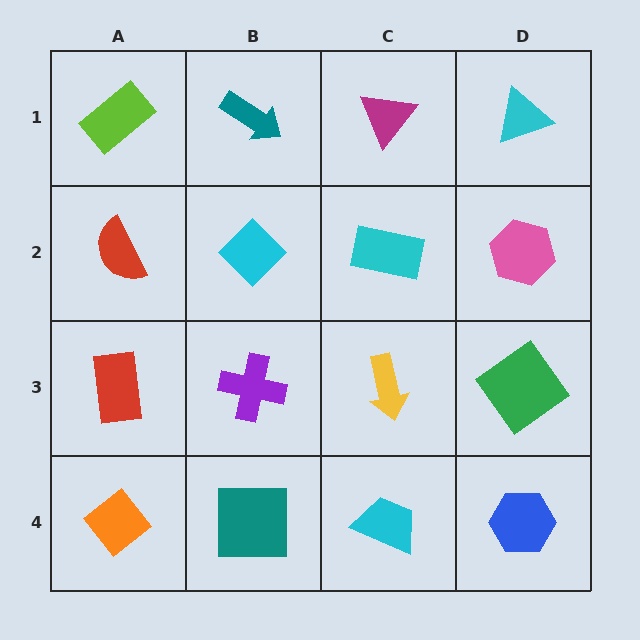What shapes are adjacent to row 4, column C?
A yellow arrow (row 3, column C), a teal square (row 4, column B), a blue hexagon (row 4, column D).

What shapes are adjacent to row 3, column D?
A pink hexagon (row 2, column D), a blue hexagon (row 4, column D), a yellow arrow (row 3, column C).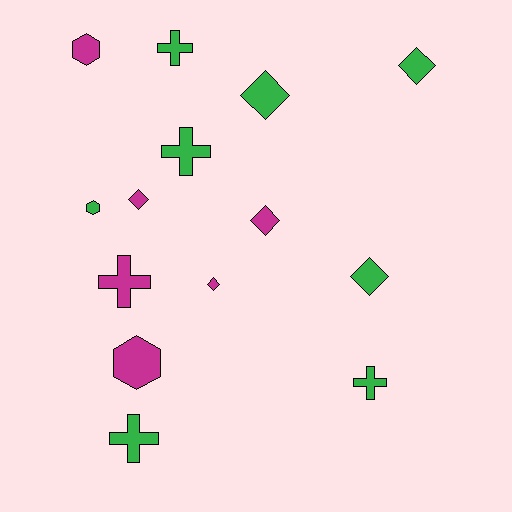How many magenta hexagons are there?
There are 2 magenta hexagons.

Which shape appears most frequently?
Diamond, with 6 objects.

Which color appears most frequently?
Green, with 8 objects.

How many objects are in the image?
There are 14 objects.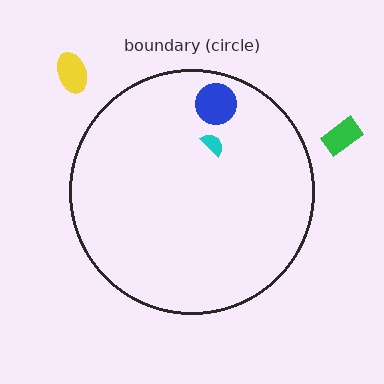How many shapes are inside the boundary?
2 inside, 2 outside.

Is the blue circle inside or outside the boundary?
Inside.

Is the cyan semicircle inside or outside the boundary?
Inside.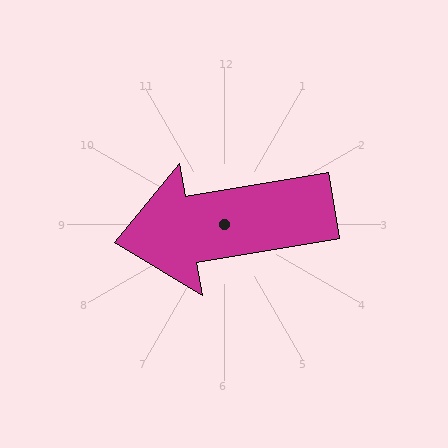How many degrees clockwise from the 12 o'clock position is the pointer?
Approximately 261 degrees.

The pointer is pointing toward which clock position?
Roughly 9 o'clock.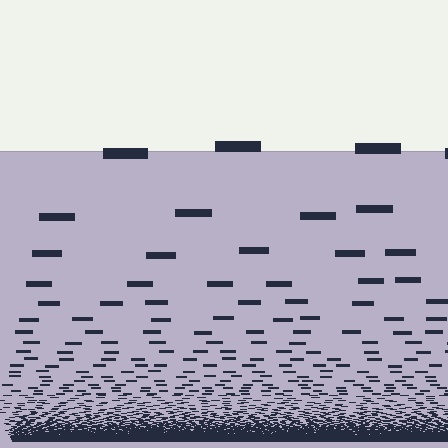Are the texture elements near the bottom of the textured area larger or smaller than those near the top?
Smaller. The gradient is inverted — elements near the bottom are smaller and denser.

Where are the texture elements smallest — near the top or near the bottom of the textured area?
Near the bottom.